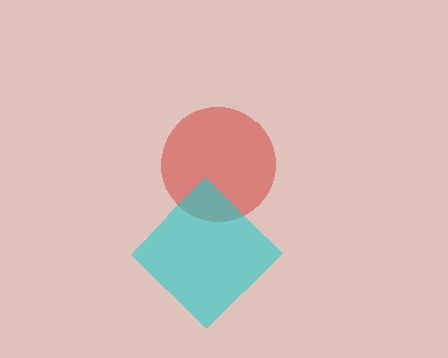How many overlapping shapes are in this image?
There are 2 overlapping shapes in the image.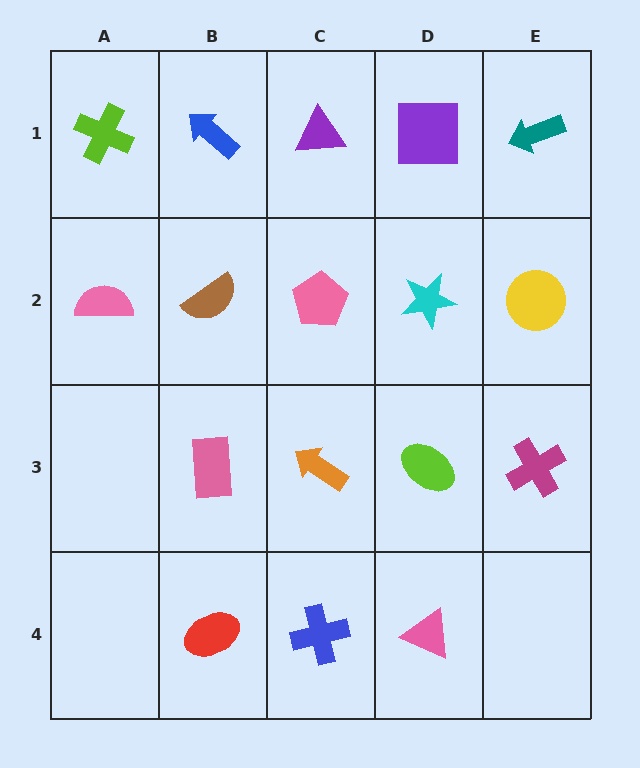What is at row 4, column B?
A red ellipse.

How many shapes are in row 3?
4 shapes.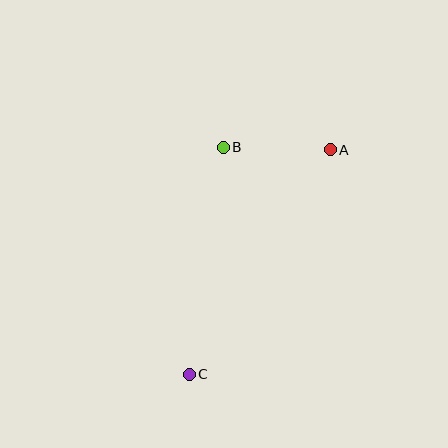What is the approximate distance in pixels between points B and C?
The distance between B and C is approximately 230 pixels.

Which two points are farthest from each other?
Points A and C are farthest from each other.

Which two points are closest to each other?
Points A and B are closest to each other.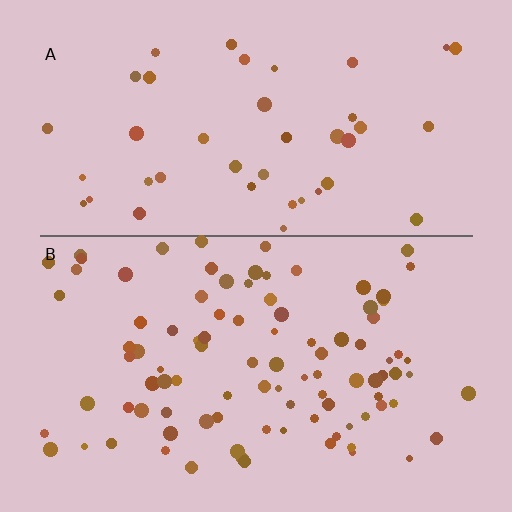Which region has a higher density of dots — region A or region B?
B (the bottom).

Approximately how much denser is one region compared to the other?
Approximately 2.2× — region B over region A.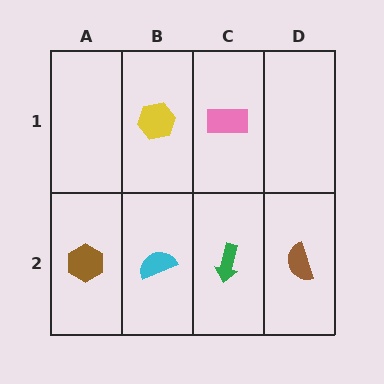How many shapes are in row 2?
4 shapes.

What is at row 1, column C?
A pink rectangle.